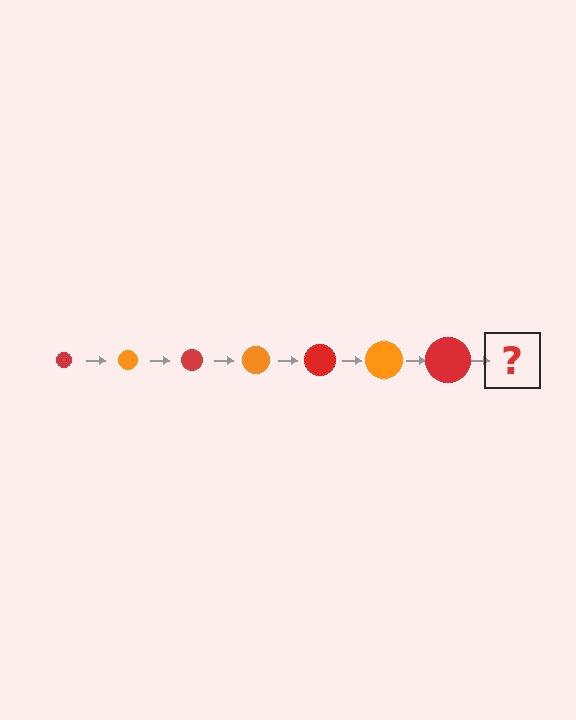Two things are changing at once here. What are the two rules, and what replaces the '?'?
The two rules are that the circle grows larger each step and the color cycles through red and orange. The '?' should be an orange circle, larger than the previous one.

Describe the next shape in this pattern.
It should be an orange circle, larger than the previous one.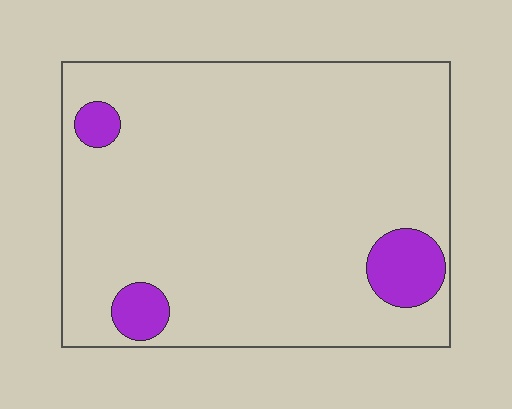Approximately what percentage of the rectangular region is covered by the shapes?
Approximately 10%.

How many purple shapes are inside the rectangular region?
3.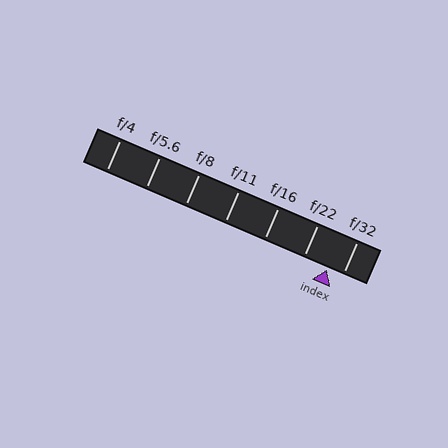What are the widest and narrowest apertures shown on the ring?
The widest aperture shown is f/4 and the narrowest is f/32.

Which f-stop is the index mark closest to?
The index mark is closest to f/32.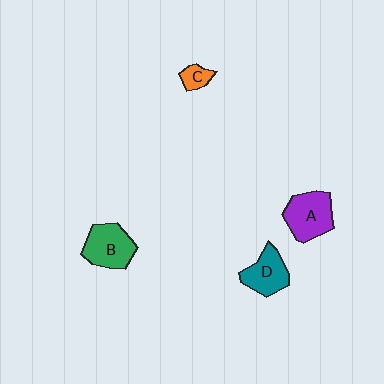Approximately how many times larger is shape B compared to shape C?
Approximately 3.0 times.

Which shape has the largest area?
Shape A (purple).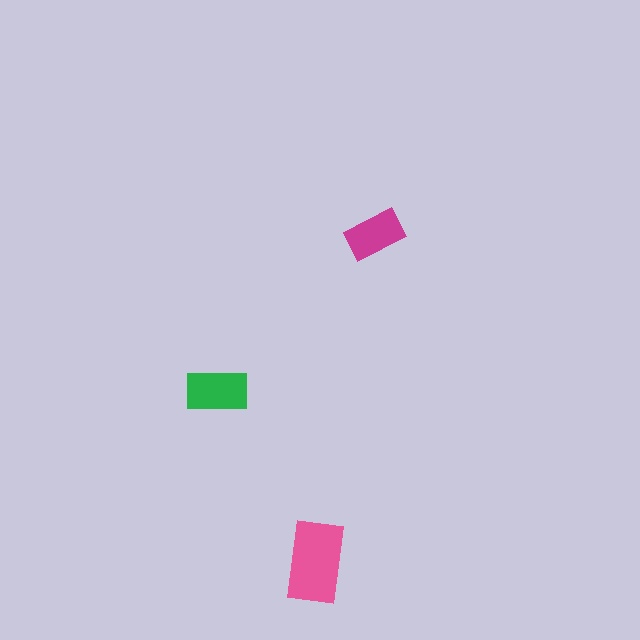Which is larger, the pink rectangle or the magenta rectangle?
The pink one.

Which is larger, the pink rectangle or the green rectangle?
The pink one.